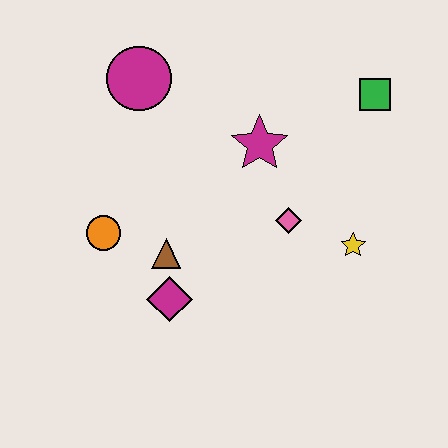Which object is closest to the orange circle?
The brown triangle is closest to the orange circle.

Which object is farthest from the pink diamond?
The magenta circle is farthest from the pink diamond.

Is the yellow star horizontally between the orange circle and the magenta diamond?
No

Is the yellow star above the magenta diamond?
Yes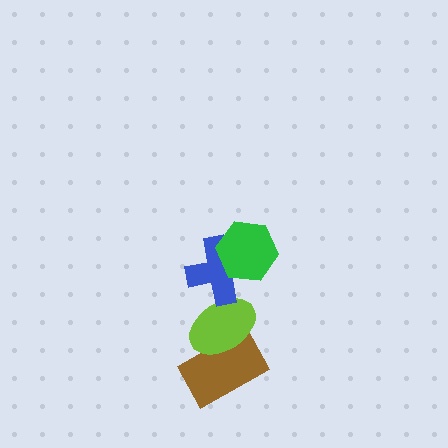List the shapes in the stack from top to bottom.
From top to bottom: the green hexagon, the blue cross, the lime ellipse, the brown rectangle.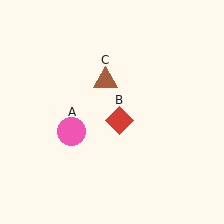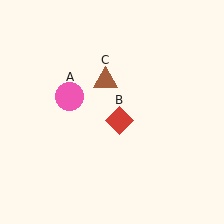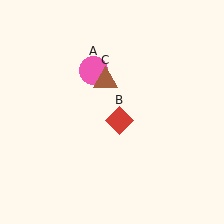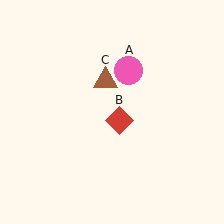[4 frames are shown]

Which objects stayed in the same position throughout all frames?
Red diamond (object B) and brown triangle (object C) remained stationary.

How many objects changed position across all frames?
1 object changed position: pink circle (object A).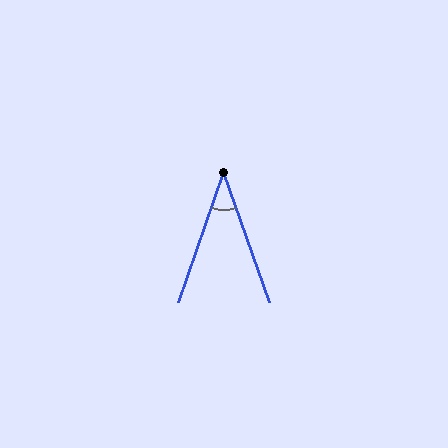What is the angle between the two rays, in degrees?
Approximately 38 degrees.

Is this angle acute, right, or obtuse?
It is acute.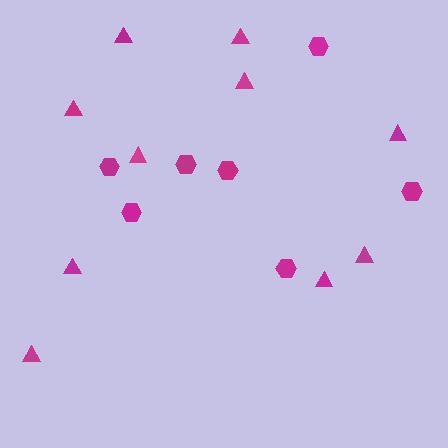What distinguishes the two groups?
There are 2 groups: one group of hexagons (7) and one group of triangles (10).